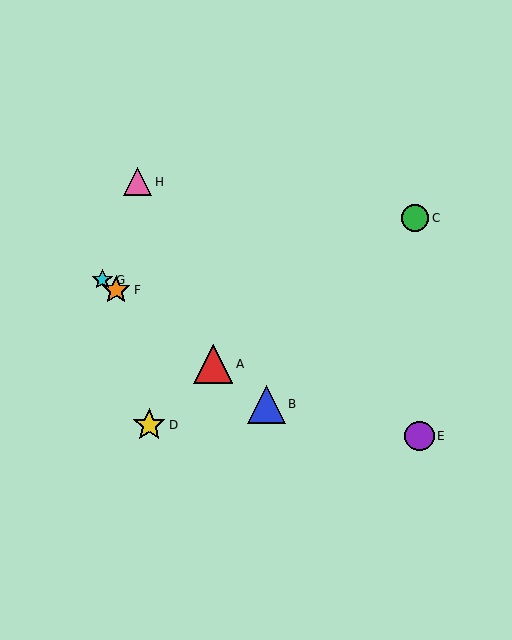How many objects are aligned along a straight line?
4 objects (A, B, F, G) are aligned along a straight line.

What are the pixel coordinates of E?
Object E is at (419, 436).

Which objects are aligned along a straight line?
Objects A, B, F, G are aligned along a straight line.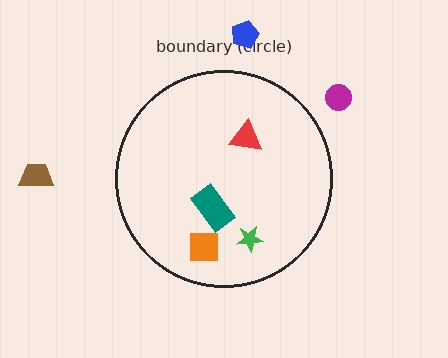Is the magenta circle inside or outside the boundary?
Outside.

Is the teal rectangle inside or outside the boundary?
Inside.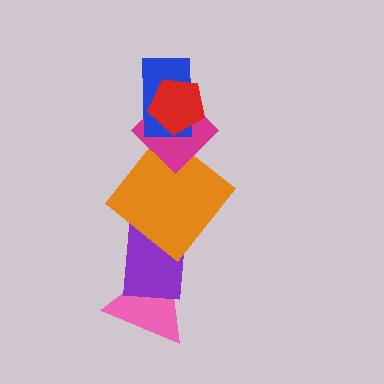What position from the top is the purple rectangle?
The purple rectangle is 5th from the top.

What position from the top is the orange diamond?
The orange diamond is 4th from the top.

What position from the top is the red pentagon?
The red pentagon is 1st from the top.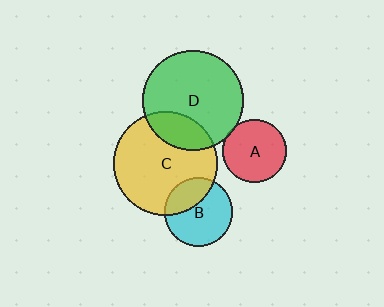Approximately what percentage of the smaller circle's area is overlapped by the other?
Approximately 5%.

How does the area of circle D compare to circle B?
Approximately 2.2 times.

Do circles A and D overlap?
Yes.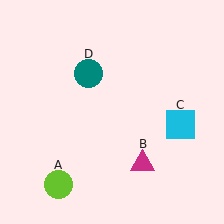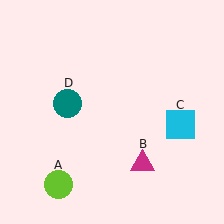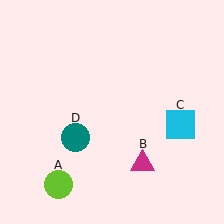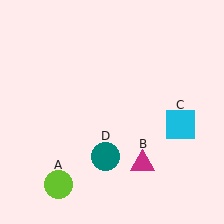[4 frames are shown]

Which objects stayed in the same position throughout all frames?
Lime circle (object A) and magenta triangle (object B) and cyan square (object C) remained stationary.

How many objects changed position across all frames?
1 object changed position: teal circle (object D).